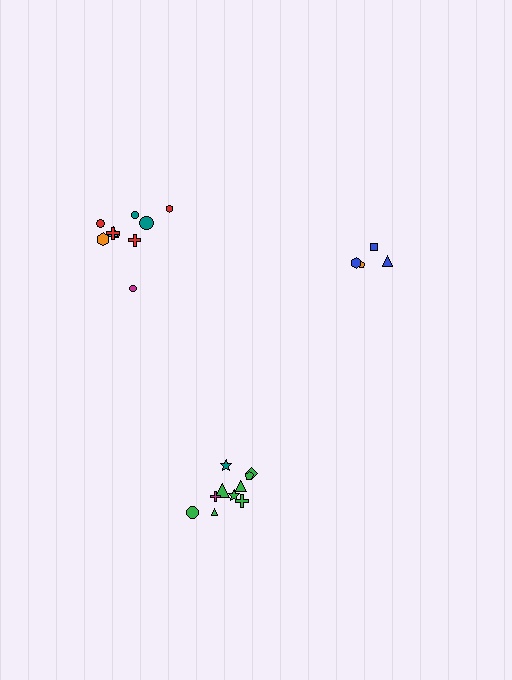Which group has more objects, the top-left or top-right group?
The top-left group.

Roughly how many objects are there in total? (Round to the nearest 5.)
Roughly 25 objects in total.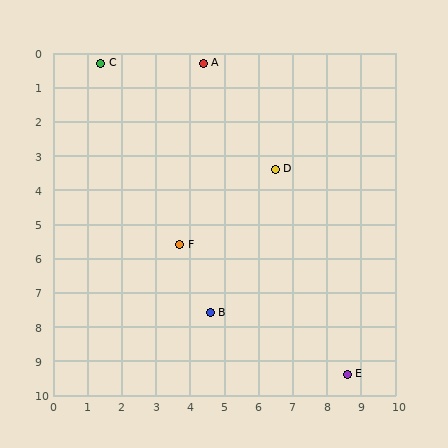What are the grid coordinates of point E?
Point E is at approximately (8.6, 9.4).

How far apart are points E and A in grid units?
Points E and A are about 10.0 grid units apart.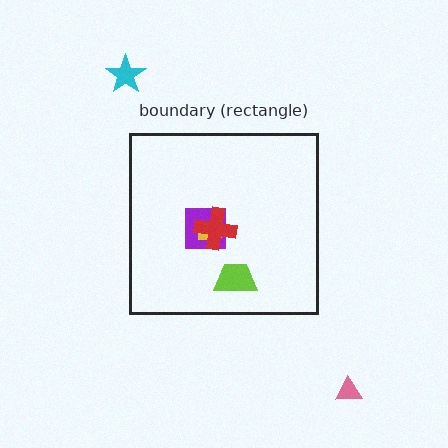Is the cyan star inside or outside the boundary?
Outside.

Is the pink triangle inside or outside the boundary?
Outside.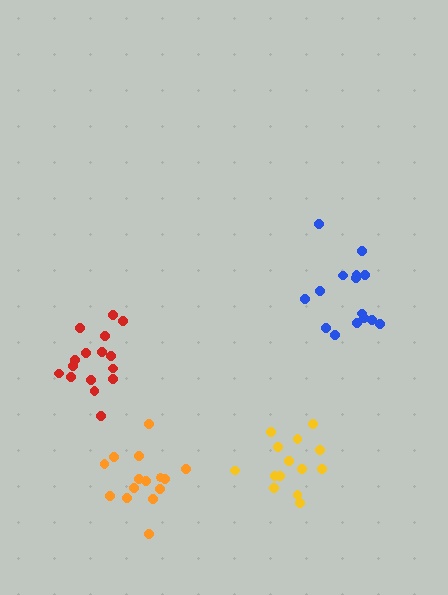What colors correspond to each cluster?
The clusters are colored: orange, yellow, blue, red.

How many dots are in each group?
Group 1: 15 dots, Group 2: 14 dots, Group 3: 15 dots, Group 4: 17 dots (61 total).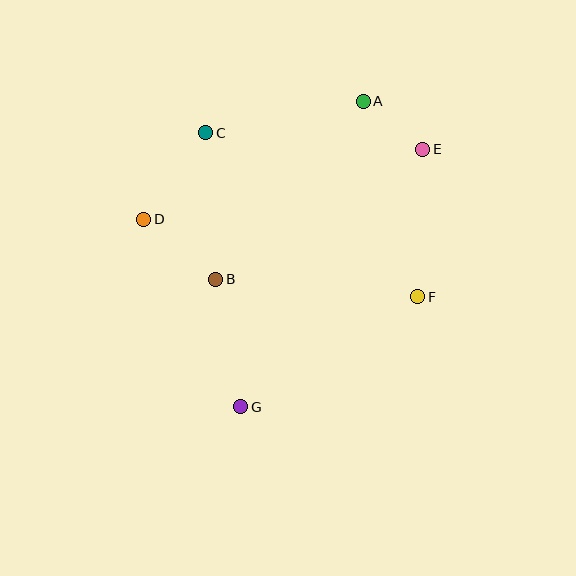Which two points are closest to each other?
Points A and E are closest to each other.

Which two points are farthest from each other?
Points A and G are farthest from each other.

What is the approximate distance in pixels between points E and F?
The distance between E and F is approximately 148 pixels.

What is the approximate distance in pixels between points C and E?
The distance between C and E is approximately 218 pixels.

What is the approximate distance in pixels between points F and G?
The distance between F and G is approximately 208 pixels.